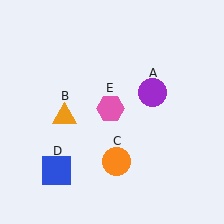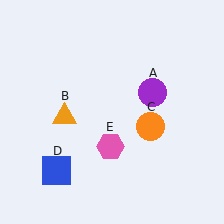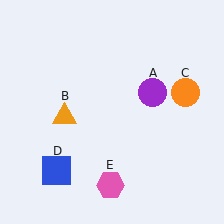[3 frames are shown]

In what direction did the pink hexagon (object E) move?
The pink hexagon (object E) moved down.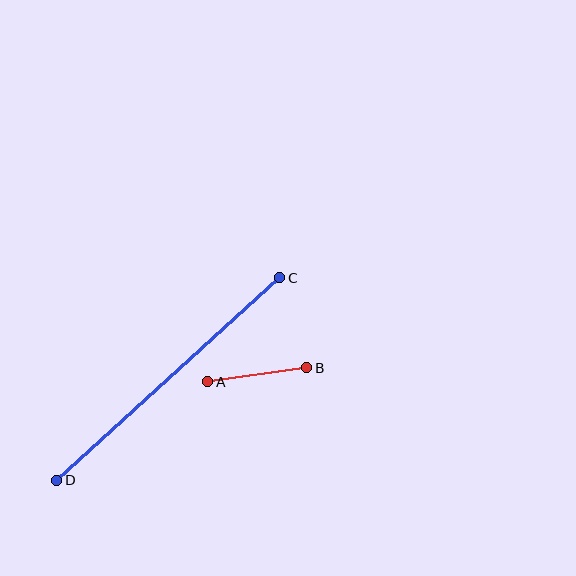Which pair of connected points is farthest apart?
Points C and D are farthest apart.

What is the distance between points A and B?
The distance is approximately 100 pixels.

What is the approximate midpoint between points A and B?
The midpoint is at approximately (257, 375) pixels.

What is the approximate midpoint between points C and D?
The midpoint is at approximately (168, 379) pixels.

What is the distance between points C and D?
The distance is approximately 301 pixels.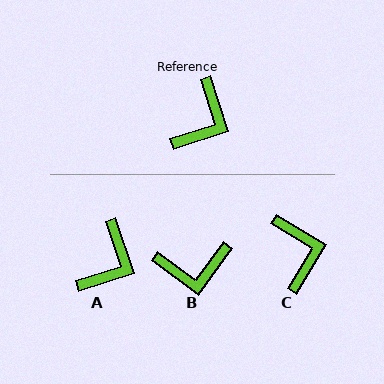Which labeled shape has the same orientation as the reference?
A.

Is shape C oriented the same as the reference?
No, it is off by about 41 degrees.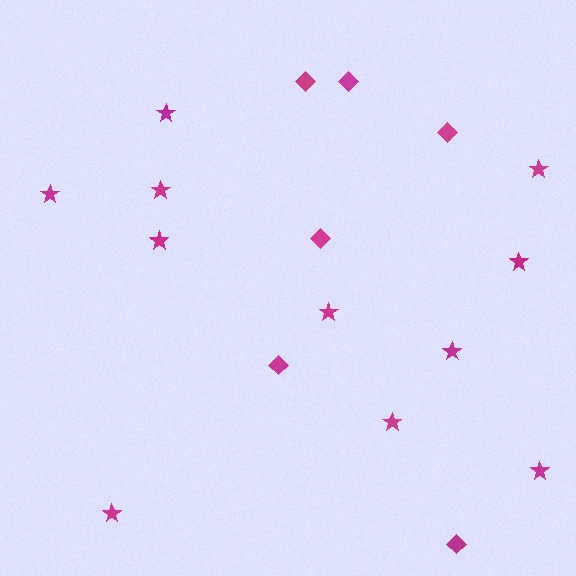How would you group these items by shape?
There are 2 groups: one group of stars (11) and one group of diamonds (6).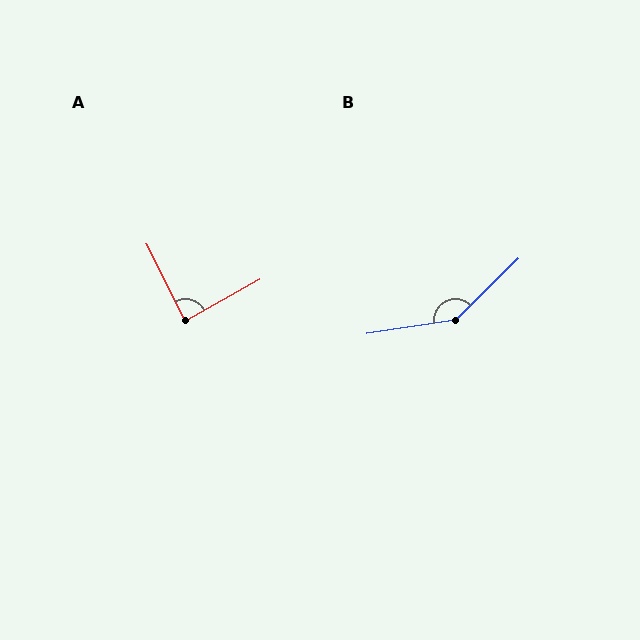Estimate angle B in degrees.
Approximately 144 degrees.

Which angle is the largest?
B, at approximately 144 degrees.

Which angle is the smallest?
A, at approximately 88 degrees.